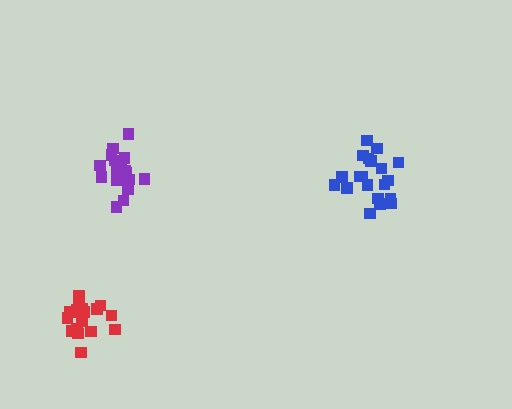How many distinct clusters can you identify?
There are 3 distinct clusters.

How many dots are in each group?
Group 1: 17 dots, Group 2: 18 dots, Group 3: 20 dots (55 total).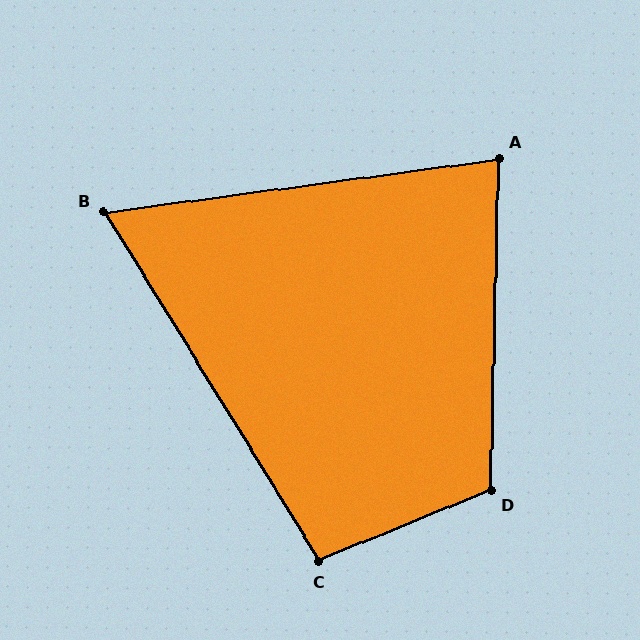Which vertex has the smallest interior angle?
B, at approximately 66 degrees.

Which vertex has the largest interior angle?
D, at approximately 114 degrees.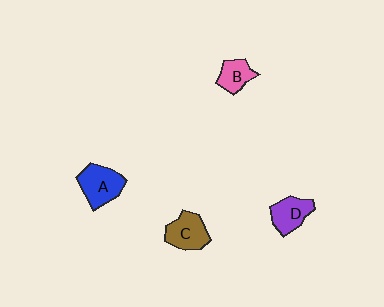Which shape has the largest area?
Shape A (blue).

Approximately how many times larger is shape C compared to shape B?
Approximately 1.4 times.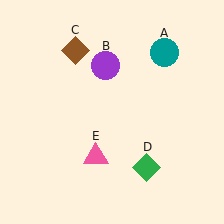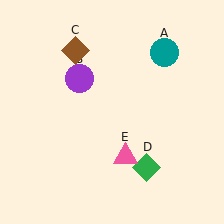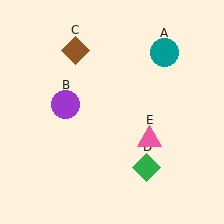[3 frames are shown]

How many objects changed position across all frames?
2 objects changed position: purple circle (object B), pink triangle (object E).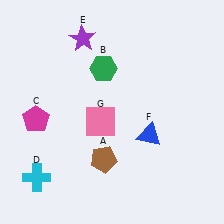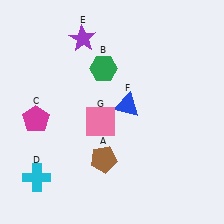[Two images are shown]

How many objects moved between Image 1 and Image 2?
1 object moved between the two images.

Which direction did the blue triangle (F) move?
The blue triangle (F) moved up.